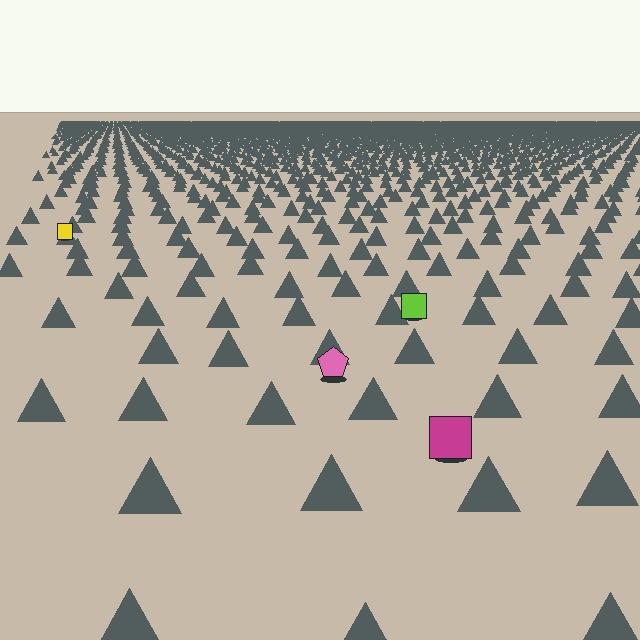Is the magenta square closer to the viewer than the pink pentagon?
Yes. The magenta square is closer — you can tell from the texture gradient: the ground texture is coarser near it.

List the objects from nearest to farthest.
From nearest to farthest: the magenta square, the pink pentagon, the lime square, the yellow square.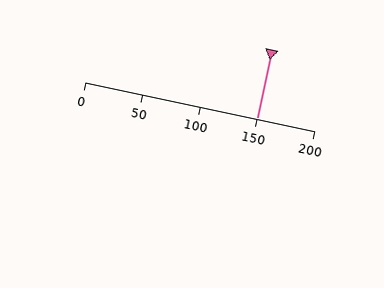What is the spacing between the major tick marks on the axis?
The major ticks are spaced 50 apart.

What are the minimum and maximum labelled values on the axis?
The axis runs from 0 to 200.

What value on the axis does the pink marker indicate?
The marker indicates approximately 150.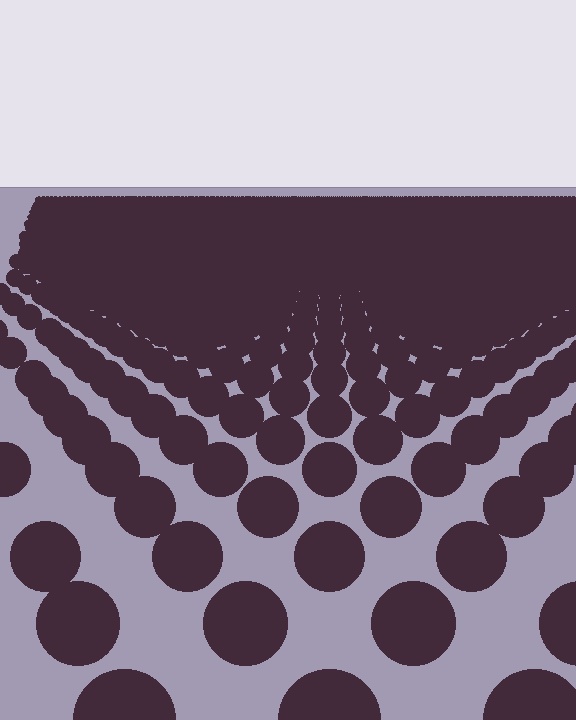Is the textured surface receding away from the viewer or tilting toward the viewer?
The surface is receding away from the viewer. Texture elements get smaller and denser toward the top.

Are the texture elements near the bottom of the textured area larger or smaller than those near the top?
Larger. Near the bottom, elements are closer to the viewer and appear at a bigger on-screen size.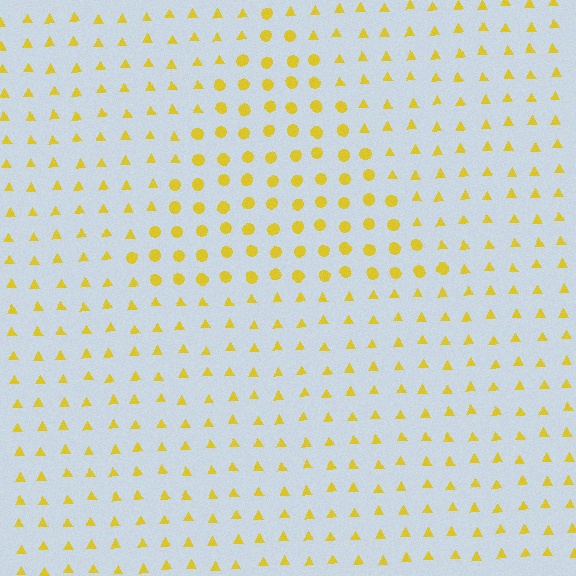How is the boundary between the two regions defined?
The boundary is defined by a change in element shape: circles inside vs. triangles outside. All elements share the same color and spacing.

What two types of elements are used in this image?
The image uses circles inside the triangle region and triangles outside it.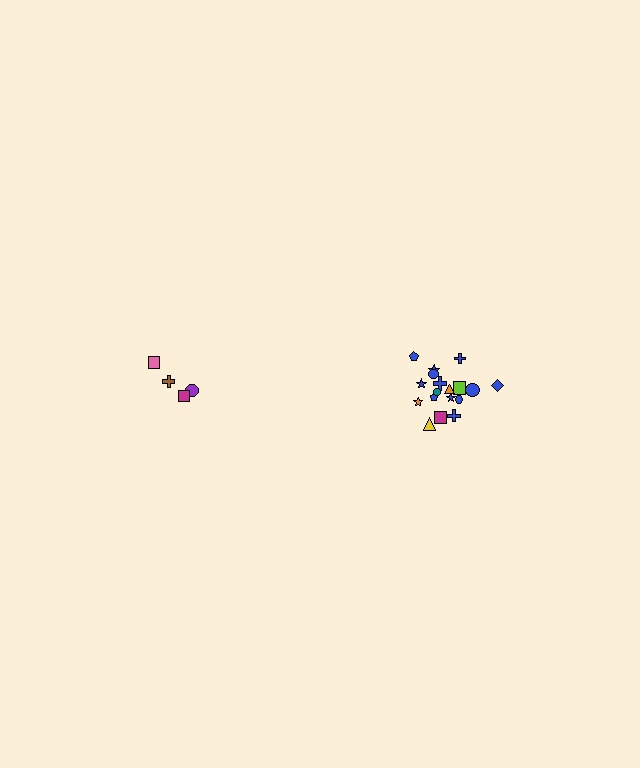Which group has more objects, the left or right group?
The right group.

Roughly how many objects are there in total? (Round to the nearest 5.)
Roughly 20 objects in total.